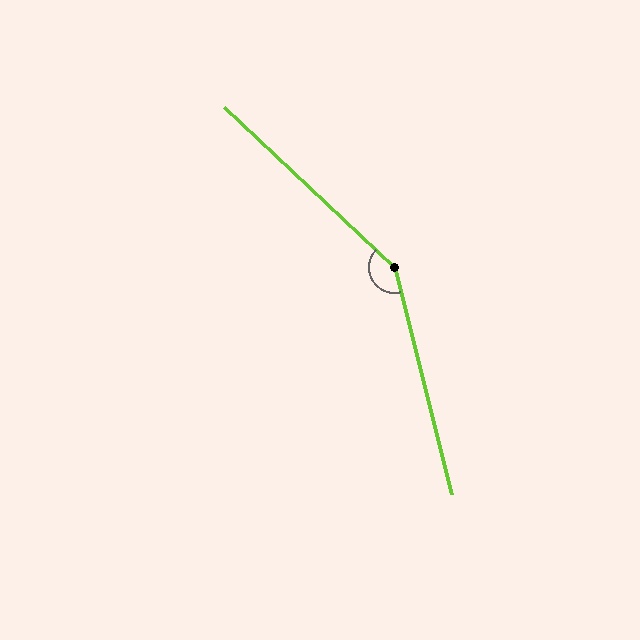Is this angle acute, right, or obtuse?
It is obtuse.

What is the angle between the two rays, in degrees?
Approximately 147 degrees.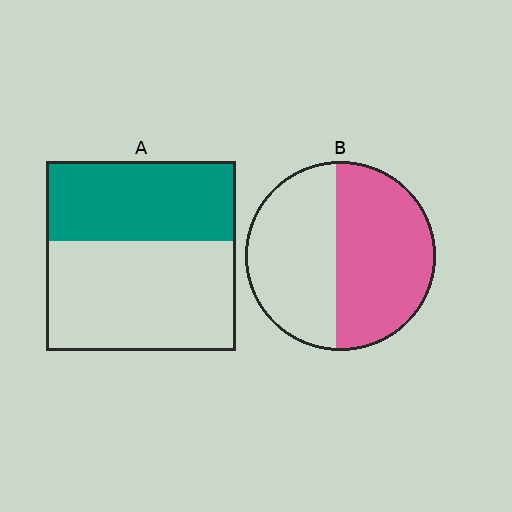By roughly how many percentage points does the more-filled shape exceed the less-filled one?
By roughly 10 percentage points (B over A).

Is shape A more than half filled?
No.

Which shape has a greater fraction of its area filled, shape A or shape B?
Shape B.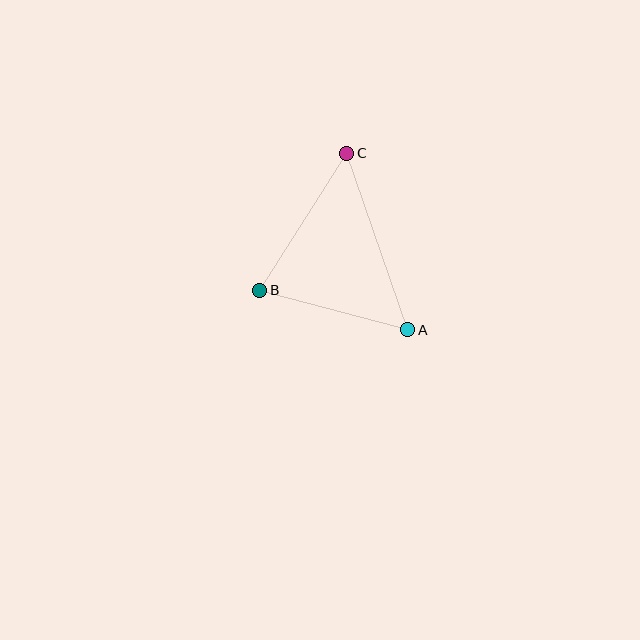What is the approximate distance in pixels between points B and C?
The distance between B and C is approximately 163 pixels.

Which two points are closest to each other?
Points A and B are closest to each other.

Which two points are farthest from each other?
Points A and C are farthest from each other.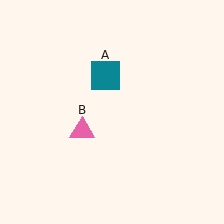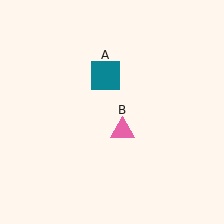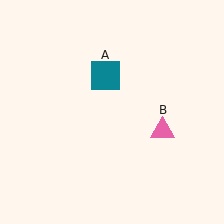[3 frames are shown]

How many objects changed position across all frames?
1 object changed position: pink triangle (object B).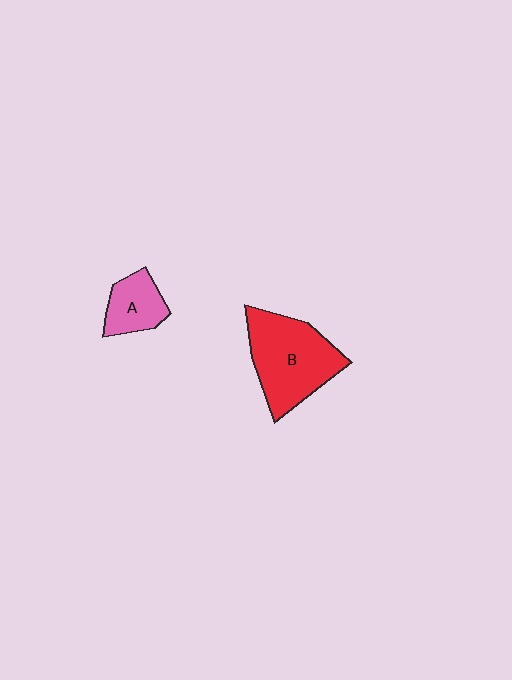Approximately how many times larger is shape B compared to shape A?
Approximately 2.2 times.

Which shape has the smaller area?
Shape A (pink).